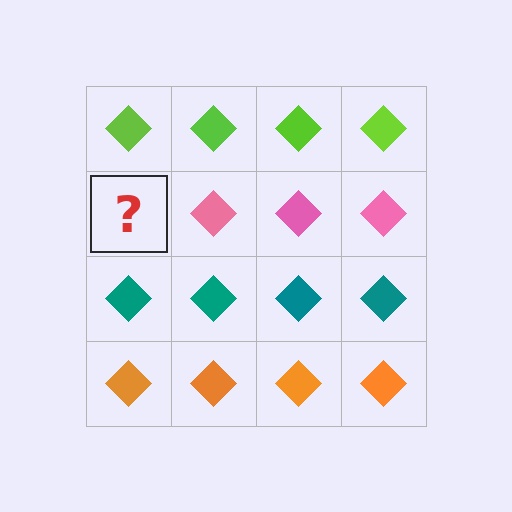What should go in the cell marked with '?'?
The missing cell should contain a pink diamond.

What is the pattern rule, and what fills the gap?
The rule is that each row has a consistent color. The gap should be filled with a pink diamond.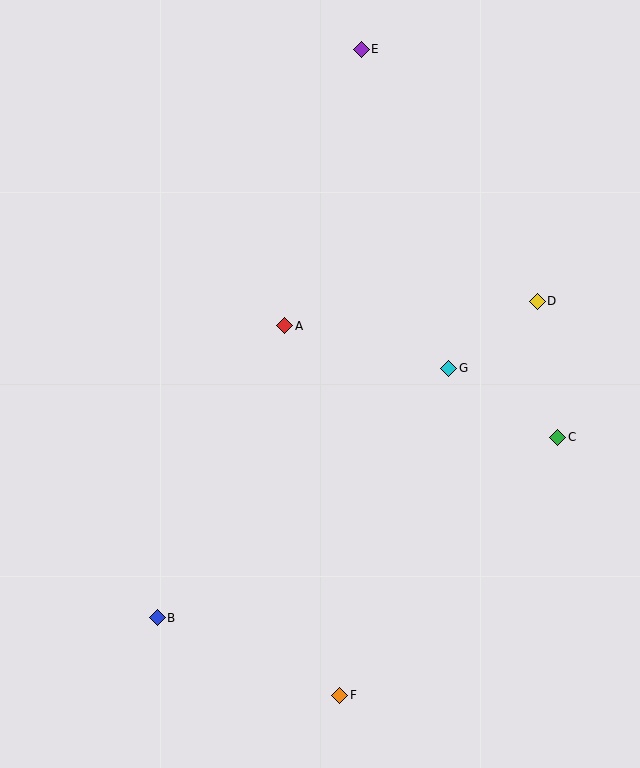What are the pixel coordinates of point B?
Point B is at (157, 618).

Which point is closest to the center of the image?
Point A at (285, 326) is closest to the center.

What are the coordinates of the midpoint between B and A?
The midpoint between B and A is at (221, 472).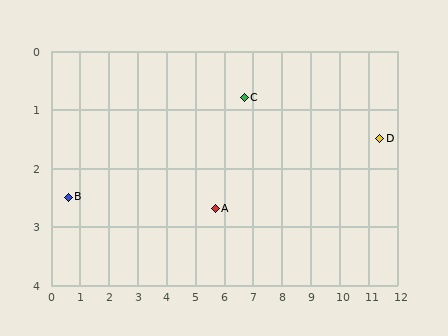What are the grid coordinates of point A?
Point A is at approximately (5.7, 2.7).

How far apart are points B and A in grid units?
Points B and A are about 5.1 grid units apart.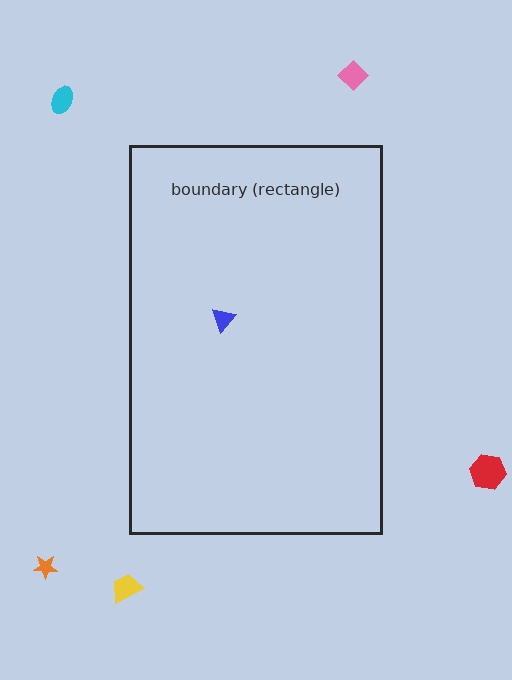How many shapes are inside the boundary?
1 inside, 5 outside.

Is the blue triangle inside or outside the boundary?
Inside.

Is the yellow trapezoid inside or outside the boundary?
Outside.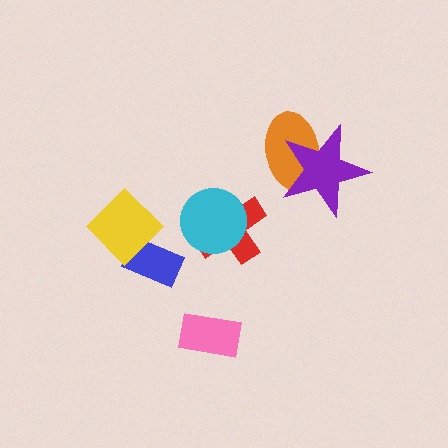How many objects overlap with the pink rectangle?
0 objects overlap with the pink rectangle.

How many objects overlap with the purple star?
1 object overlaps with the purple star.